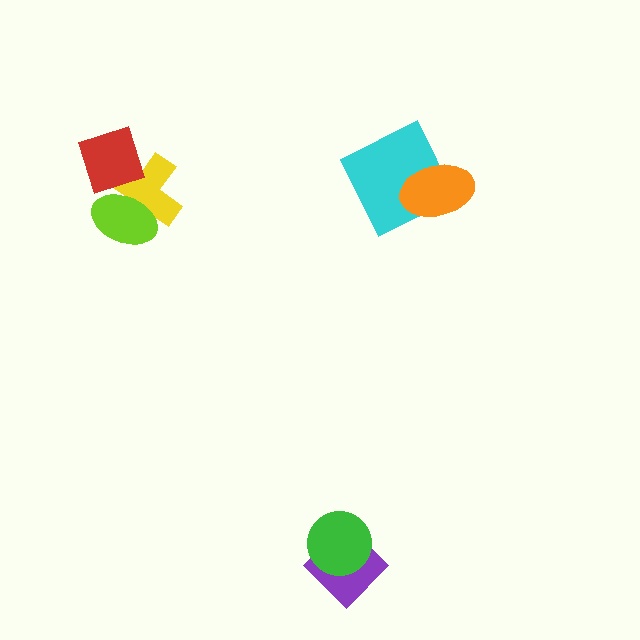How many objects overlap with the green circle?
1 object overlaps with the green circle.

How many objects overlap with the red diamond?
2 objects overlap with the red diamond.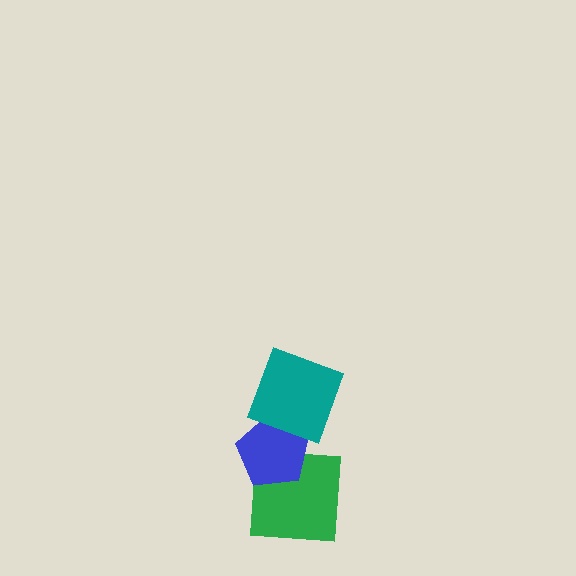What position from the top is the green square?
The green square is 3rd from the top.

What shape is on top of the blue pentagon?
The teal square is on top of the blue pentagon.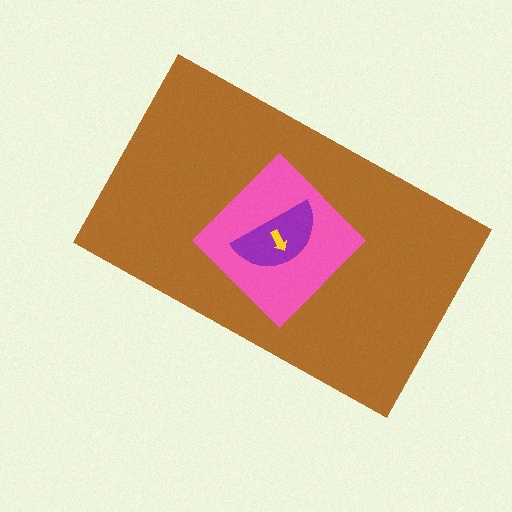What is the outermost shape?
The brown rectangle.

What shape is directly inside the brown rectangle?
The pink diamond.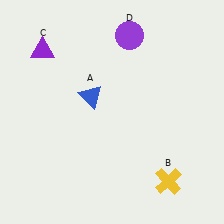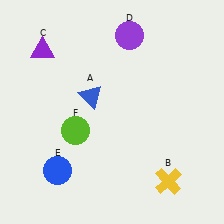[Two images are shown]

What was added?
A blue circle (E), a lime circle (F) were added in Image 2.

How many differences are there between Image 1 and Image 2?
There are 2 differences between the two images.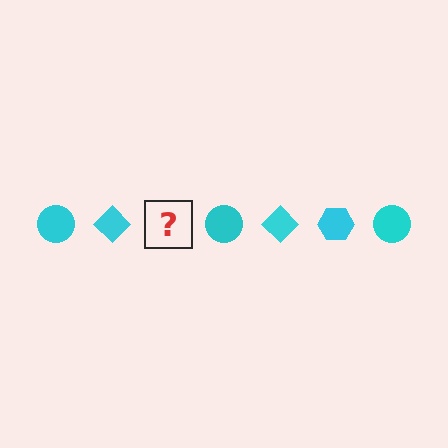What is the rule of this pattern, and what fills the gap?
The rule is that the pattern cycles through circle, diamond, hexagon shapes in cyan. The gap should be filled with a cyan hexagon.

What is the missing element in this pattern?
The missing element is a cyan hexagon.